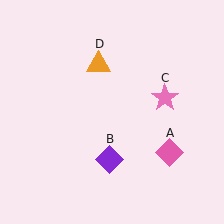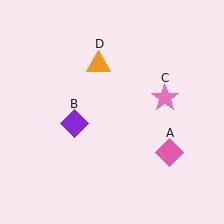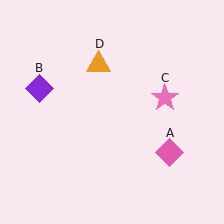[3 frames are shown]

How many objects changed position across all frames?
1 object changed position: purple diamond (object B).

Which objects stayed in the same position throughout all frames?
Pink diamond (object A) and pink star (object C) and orange triangle (object D) remained stationary.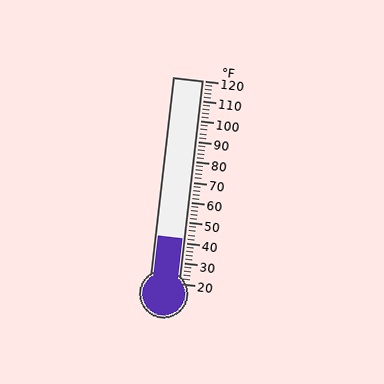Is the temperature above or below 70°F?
The temperature is below 70°F.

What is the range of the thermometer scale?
The thermometer scale ranges from 20°F to 120°F.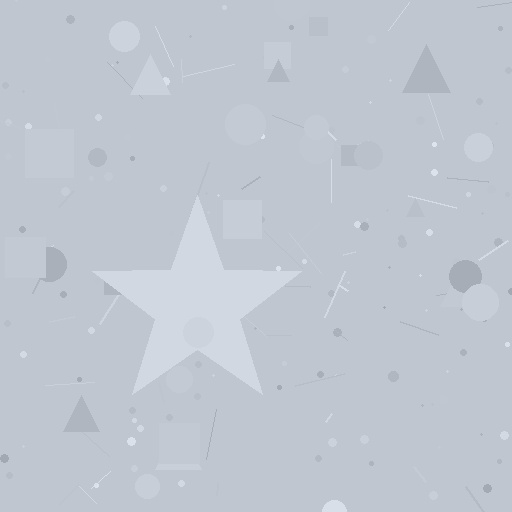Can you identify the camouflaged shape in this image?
The camouflaged shape is a star.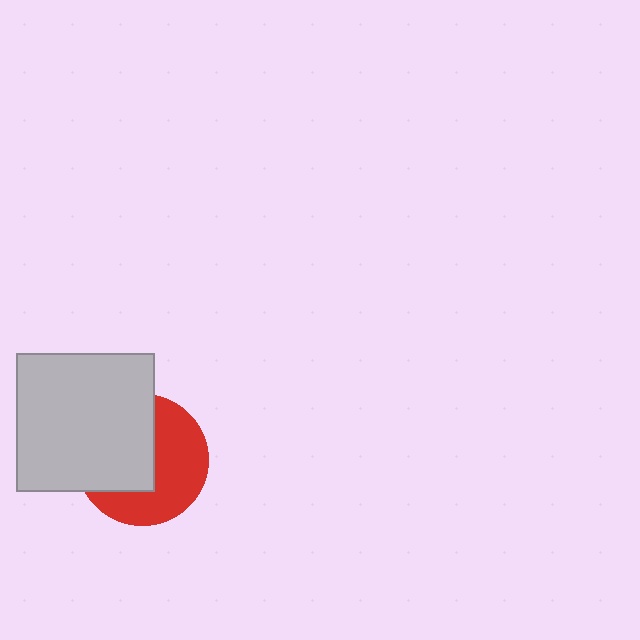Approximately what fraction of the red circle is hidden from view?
Roughly 49% of the red circle is hidden behind the light gray square.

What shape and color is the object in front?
The object in front is a light gray square.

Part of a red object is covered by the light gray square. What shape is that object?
It is a circle.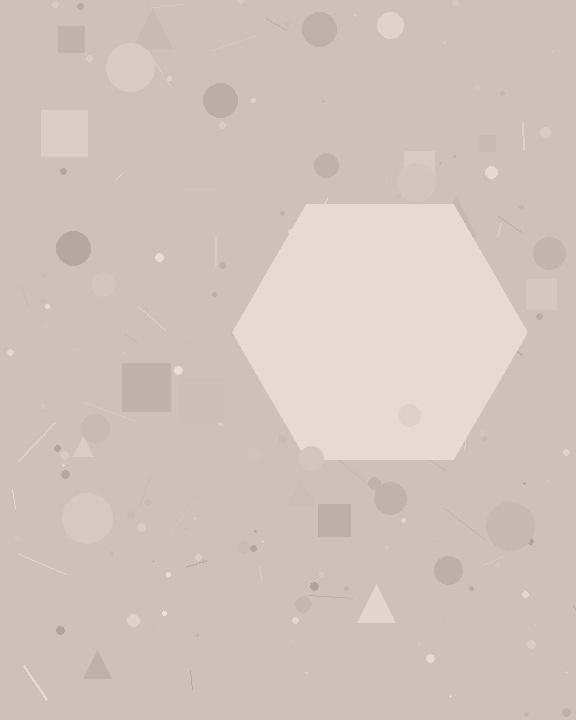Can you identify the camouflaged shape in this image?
The camouflaged shape is a hexagon.